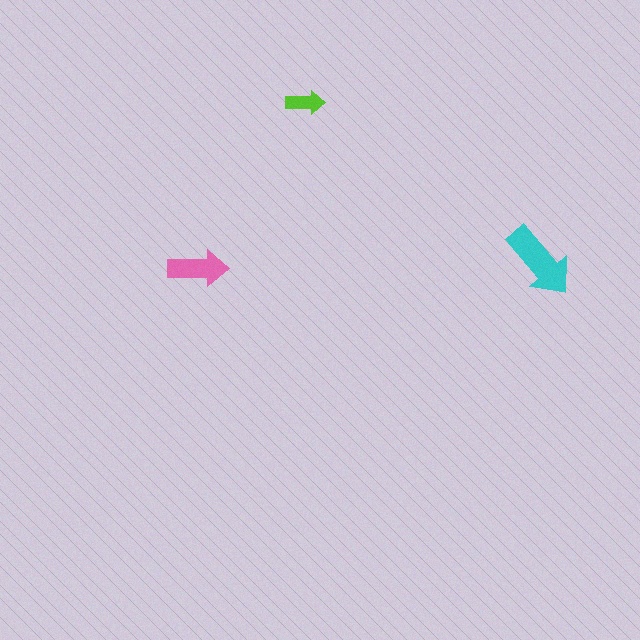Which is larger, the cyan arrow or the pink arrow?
The cyan one.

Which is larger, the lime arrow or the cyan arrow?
The cyan one.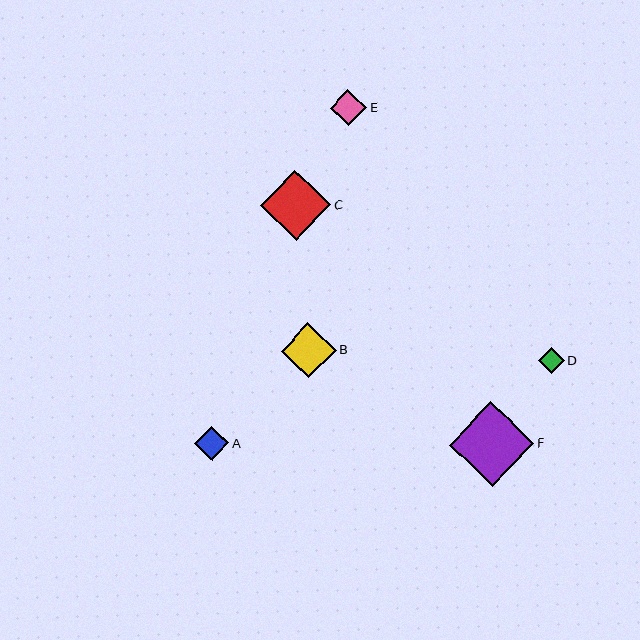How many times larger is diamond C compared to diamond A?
Diamond C is approximately 2.1 times the size of diamond A.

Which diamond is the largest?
Diamond F is the largest with a size of approximately 85 pixels.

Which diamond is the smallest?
Diamond D is the smallest with a size of approximately 26 pixels.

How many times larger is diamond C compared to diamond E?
Diamond C is approximately 1.9 times the size of diamond E.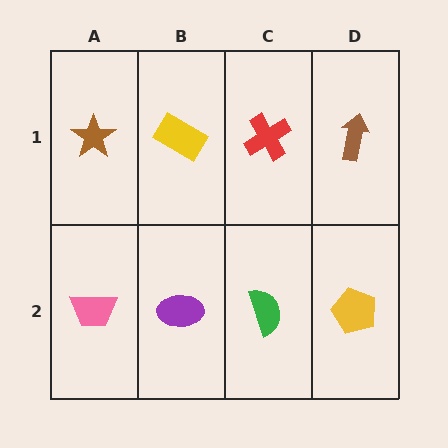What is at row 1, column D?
A brown arrow.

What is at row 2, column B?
A purple ellipse.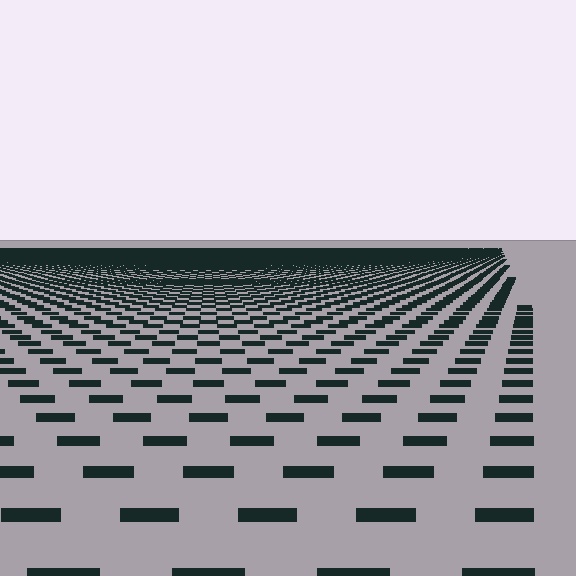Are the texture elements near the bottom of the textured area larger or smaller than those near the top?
Larger. Near the bottom, elements are closer to the viewer and appear at a bigger on-screen size.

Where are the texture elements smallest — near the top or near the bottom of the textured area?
Near the top.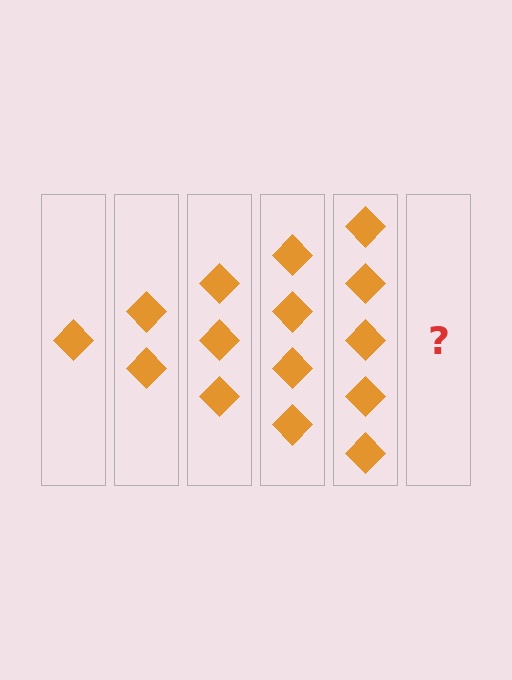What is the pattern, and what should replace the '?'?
The pattern is that each step adds one more diamond. The '?' should be 6 diamonds.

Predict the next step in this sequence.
The next step is 6 diamonds.